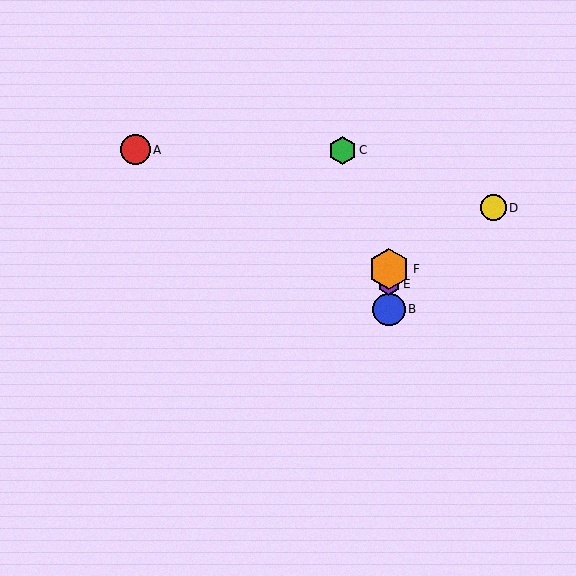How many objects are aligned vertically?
3 objects (B, E, F) are aligned vertically.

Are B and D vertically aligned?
No, B is at x≈389 and D is at x≈493.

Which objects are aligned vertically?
Objects B, E, F are aligned vertically.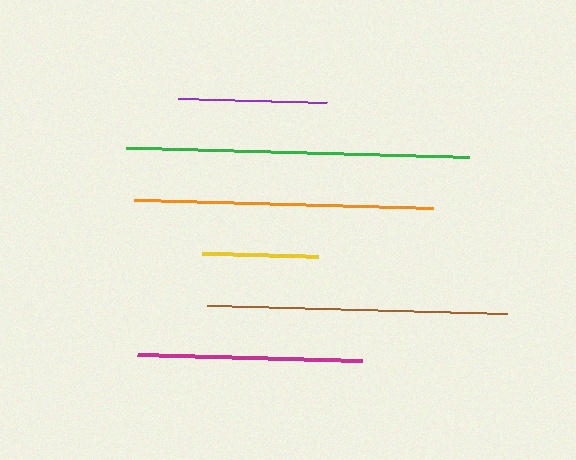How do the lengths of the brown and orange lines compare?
The brown and orange lines are approximately the same length.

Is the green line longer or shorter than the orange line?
The green line is longer than the orange line.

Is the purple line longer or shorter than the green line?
The green line is longer than the purple line.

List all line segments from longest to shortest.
From longest to shortest: green, brown, orange, magenta, purple, yellow.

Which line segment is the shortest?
The yellow line is the shortest at approximately 116 pixels.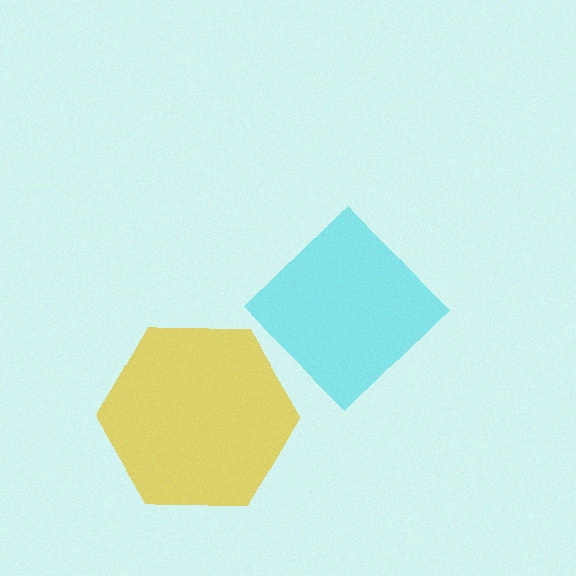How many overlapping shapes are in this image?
There are 2 overlapping shapes in the image.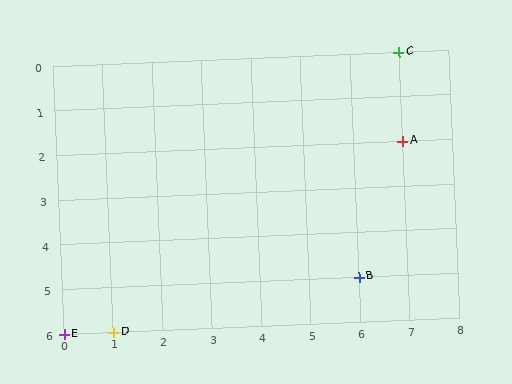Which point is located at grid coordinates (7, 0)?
Point C is at (7, 0).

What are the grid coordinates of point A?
Point A is at grid coordinates (7, 2).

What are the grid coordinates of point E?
Point E is at grid coordinates (0, 6).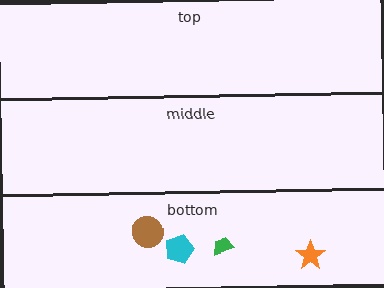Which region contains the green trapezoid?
The bottom region.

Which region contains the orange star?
The bottom region.